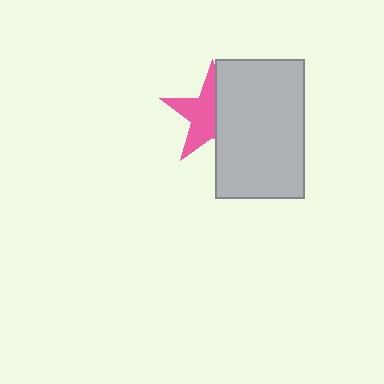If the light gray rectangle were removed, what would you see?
You would see the complete pink star.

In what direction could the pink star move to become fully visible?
The pink star could move left. That would shift it out from behind the light gray rectangle entirely.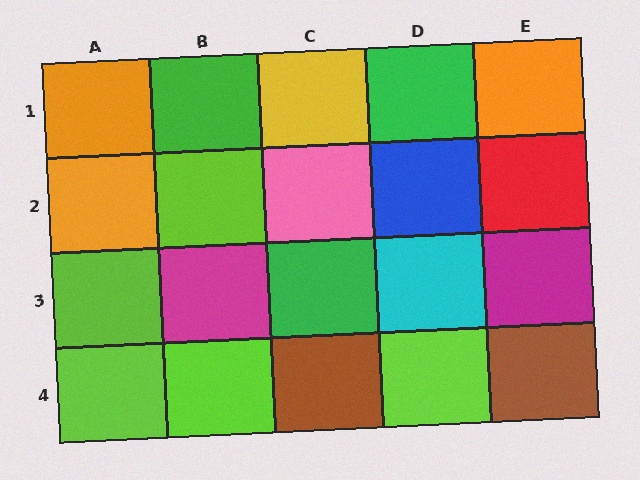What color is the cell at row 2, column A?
Orange.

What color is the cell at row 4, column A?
Lime.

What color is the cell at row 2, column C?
Pink.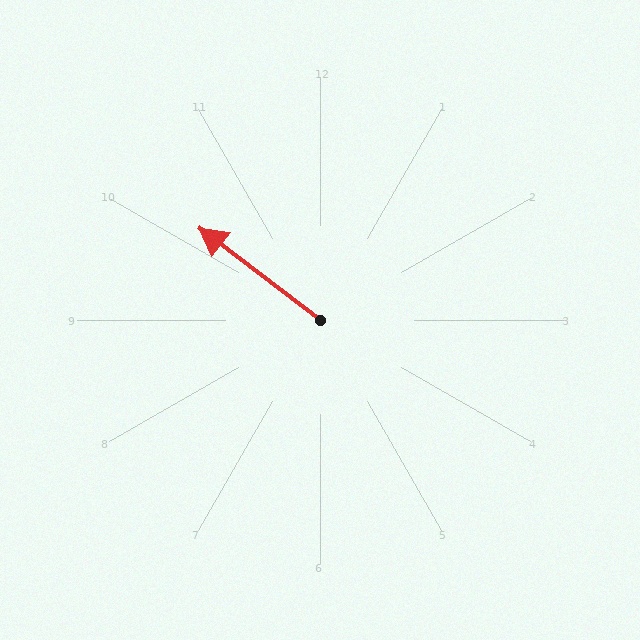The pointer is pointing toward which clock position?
Roughly 10 o'clock.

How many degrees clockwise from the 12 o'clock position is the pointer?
Approximately 307 degrees.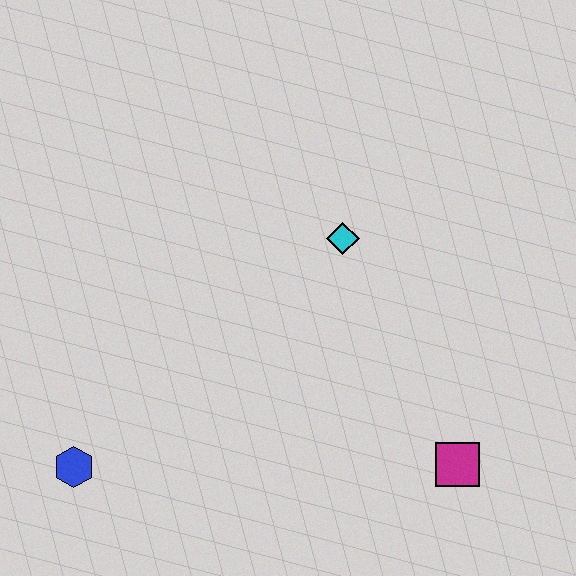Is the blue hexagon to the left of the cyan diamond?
Yes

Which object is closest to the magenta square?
The cyan diamond is closest to the magenta square.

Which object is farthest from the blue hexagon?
The magenta square is farthest from the blue hexagon.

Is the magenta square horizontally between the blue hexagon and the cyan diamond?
No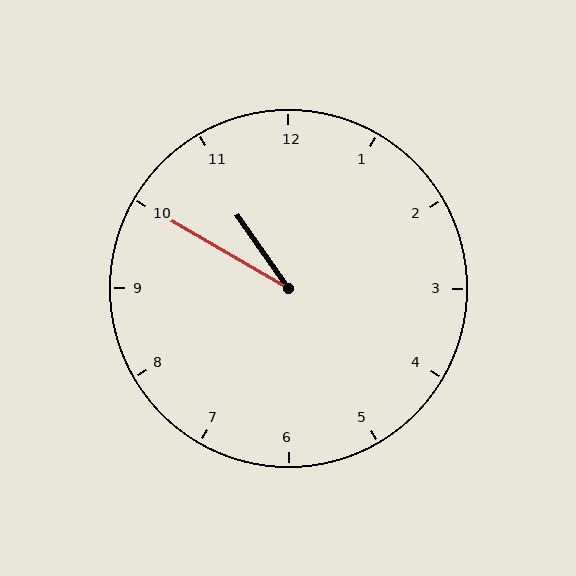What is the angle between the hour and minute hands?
Approximately 25 degrees.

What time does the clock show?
10:50.